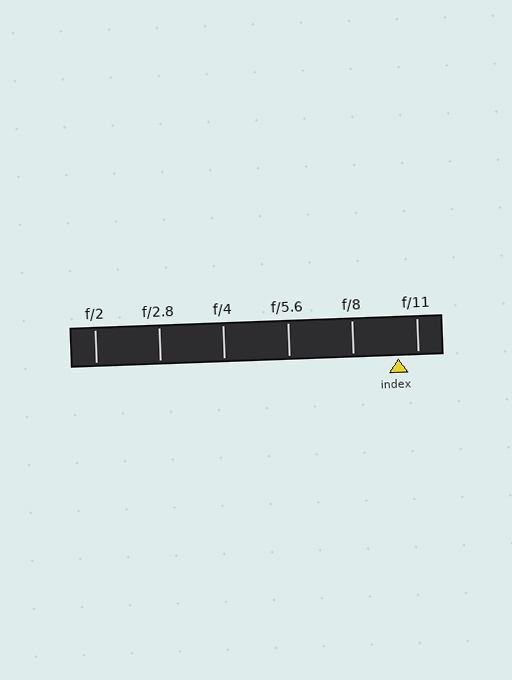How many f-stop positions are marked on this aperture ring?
There are 6 f-stop positions marked.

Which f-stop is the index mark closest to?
The index mark is closest to f/11.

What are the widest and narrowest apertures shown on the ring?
The widest aperture shown is f/2 and the narrowest is f/11.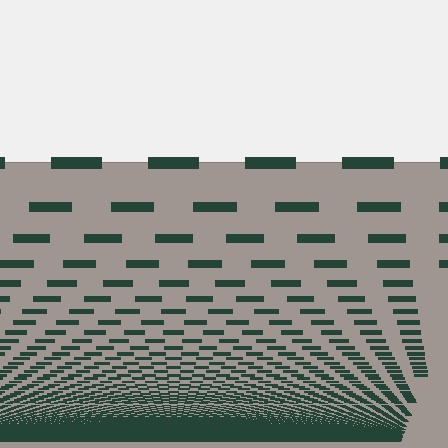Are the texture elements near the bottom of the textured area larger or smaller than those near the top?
Smaller. The gradient is inverted — elements near the bottom are smaller and denser.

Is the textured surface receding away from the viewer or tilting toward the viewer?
The surface appears to tilt toward the viewer. Texture elements get larger and sparser toward the top.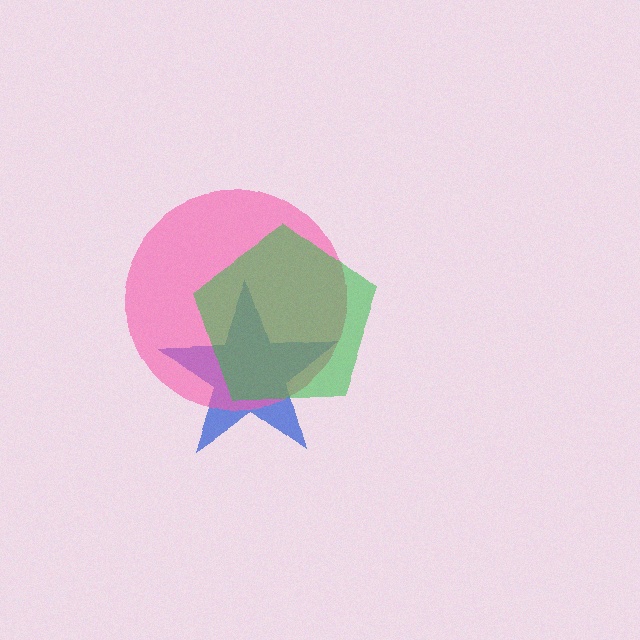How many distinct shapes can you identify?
There are 3 distinct shapes: a blue star, a pink circle, a green pentagon.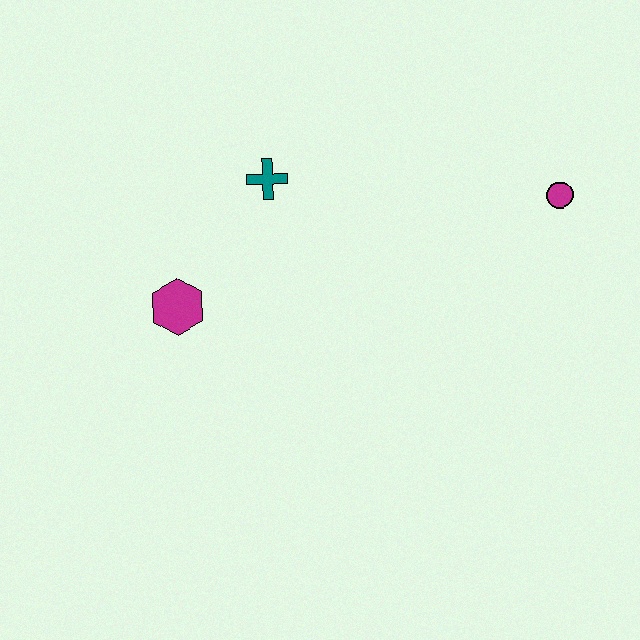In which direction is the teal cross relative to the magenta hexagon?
The teal cross is above the magenta hexagon.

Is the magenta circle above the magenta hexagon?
Yes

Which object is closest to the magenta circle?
The teal cross is closest to the magenta circle.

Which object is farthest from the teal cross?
The magenta circle is farthest from the teal cross.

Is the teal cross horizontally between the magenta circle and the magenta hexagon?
Yes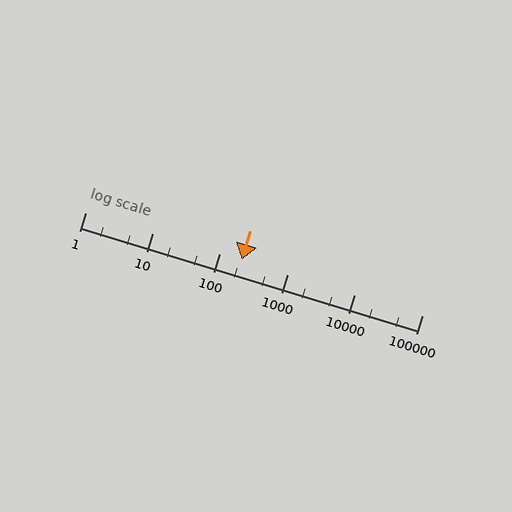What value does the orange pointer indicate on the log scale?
The pointer indicates approximately 210.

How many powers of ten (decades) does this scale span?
The scale spans 5 decades, from 1 to 100000.